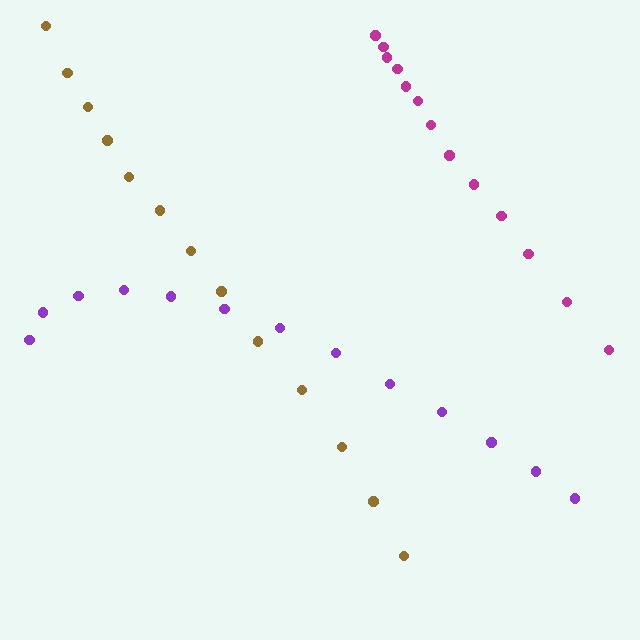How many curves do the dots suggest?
There are 3 distinct paths.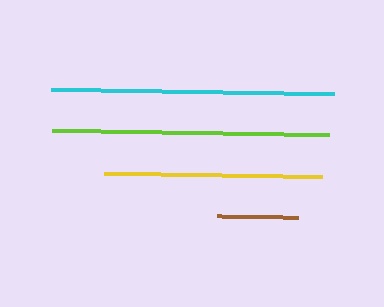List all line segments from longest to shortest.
From longest to shortest: cyan, lime, yellow, brown.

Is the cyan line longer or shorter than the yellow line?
The cyan line is longer than the yellow line.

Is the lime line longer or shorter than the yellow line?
The lime line is longer than the yellow line.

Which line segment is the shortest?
The brown line is the shortest at approximately 81 pixels.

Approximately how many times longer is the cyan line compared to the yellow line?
The cyan line is approximately 1.3 times the length of the yellow line.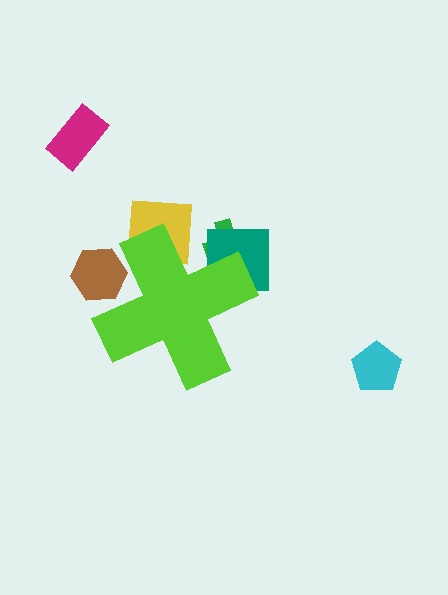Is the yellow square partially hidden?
Yes, the yellow square is partially hidden behind the lime cross.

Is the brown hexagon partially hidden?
Yes, the brown hexagon is partially hidden behind the lime cross.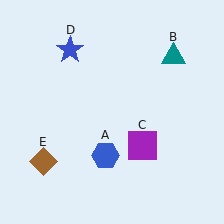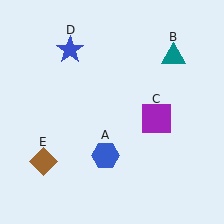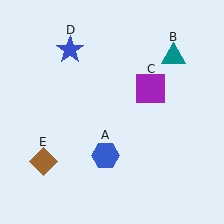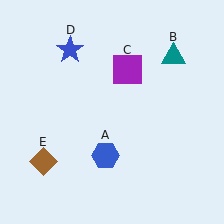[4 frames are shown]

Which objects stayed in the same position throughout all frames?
Blue hexagon (object A) and teal triangle (object B) and blue star (object D) and brown diamond (object E) remained stationary.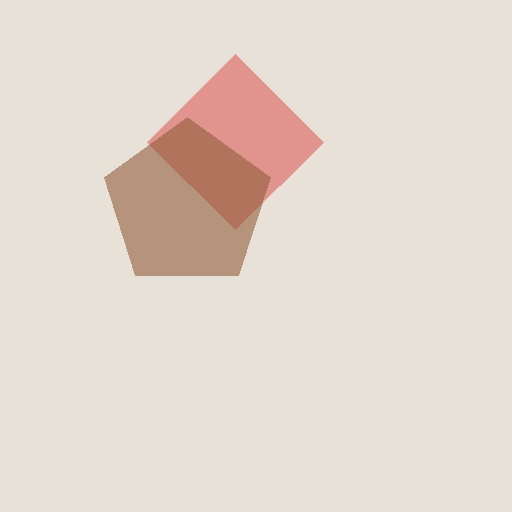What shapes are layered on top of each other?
The layered shapes are: a red diamond, a brown pentagon.